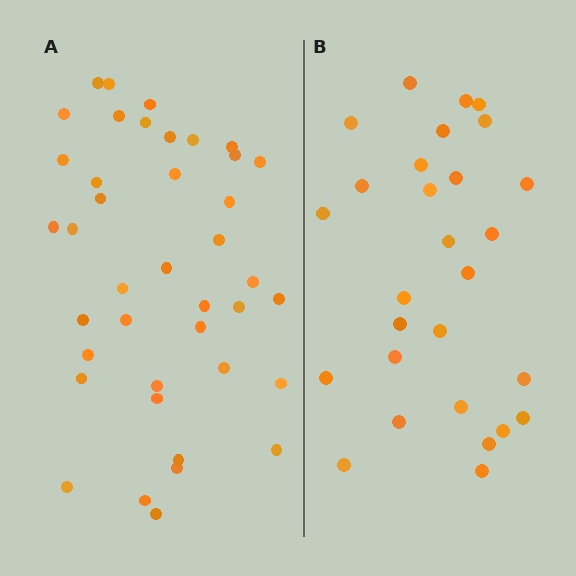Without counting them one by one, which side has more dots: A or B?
Region A (the left region) has more dots.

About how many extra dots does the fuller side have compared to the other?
Region A has roughly 12 or so more dots than region B.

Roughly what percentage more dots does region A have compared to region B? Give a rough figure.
About 45% more.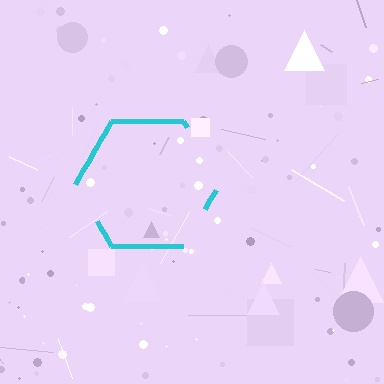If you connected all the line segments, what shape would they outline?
They would outline a hexagon.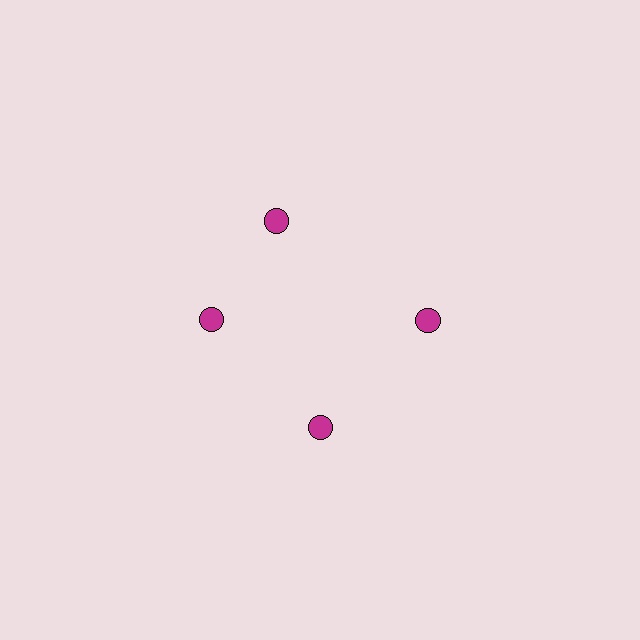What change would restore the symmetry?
The symmetry would be restored by rotating it back into even spacing with its neighbors so that all 4 circles sit at equal angles and equal distance from the center.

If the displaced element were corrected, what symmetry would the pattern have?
It would have 4-fold rotational symmetry — the pattern would map onto itself every 90 degrees.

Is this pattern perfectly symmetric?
No. The 4 magenta circles are arranged in a ring, but one element near the 12 o'clock position is rotated out of alignment along the ring, breaking the 4-fold rotational symmetry.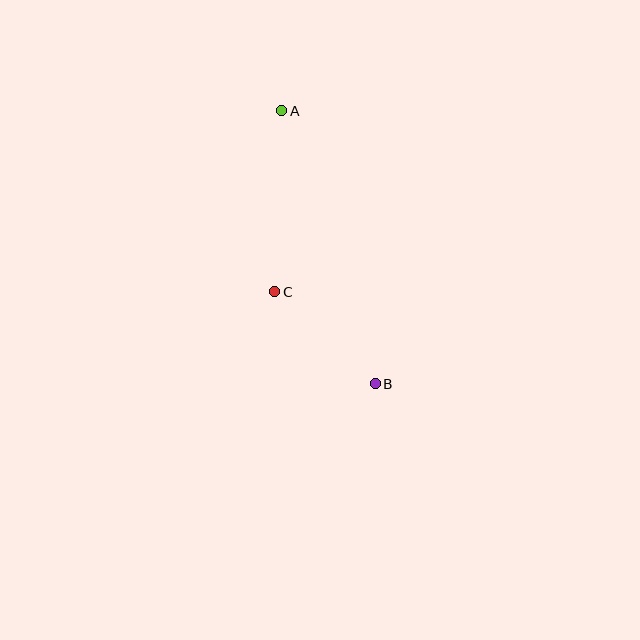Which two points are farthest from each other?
Points A and B are farthest from each other.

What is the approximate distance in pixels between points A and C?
The distance between A and C is approximately 181 pixels.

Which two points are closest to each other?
Points B and C are closest to each other.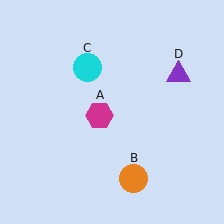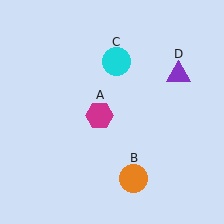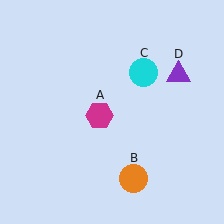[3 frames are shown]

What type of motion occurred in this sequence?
The cyan circle (object C) rotated clockwise around the center of the scene.